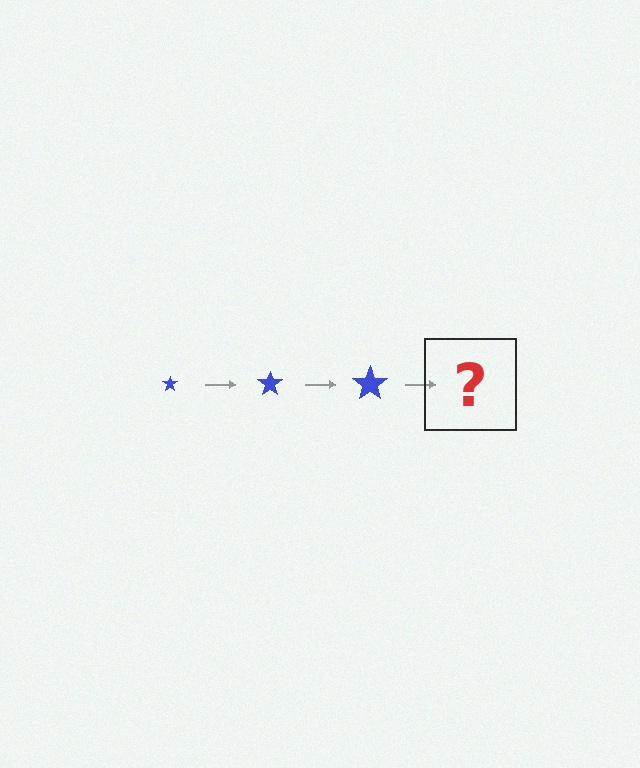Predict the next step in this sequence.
The next step is a blue star, larger than the previous one.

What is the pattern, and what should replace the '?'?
The pattern is that the star gets progressively larger each step. The '?' should be a blue star, larger than the previous one.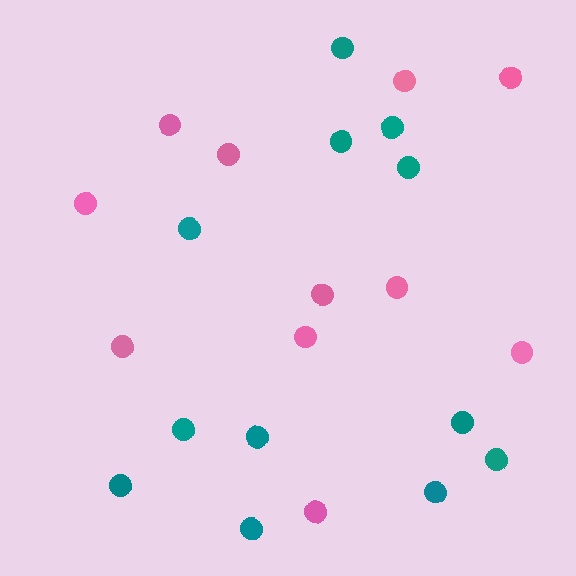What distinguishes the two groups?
There are 2 groups: one group of pink circles (11) and one group of teal circles (12).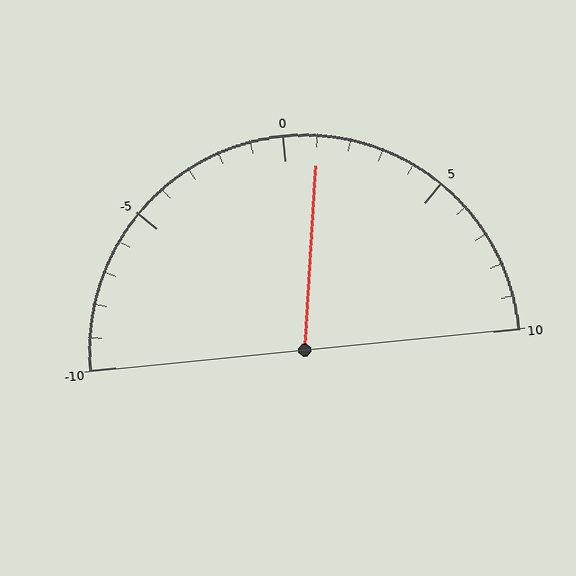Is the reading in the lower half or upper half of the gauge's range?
The reading is in the upper half of the range (-10 to 10).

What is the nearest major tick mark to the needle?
The nearest major tick mark is 0.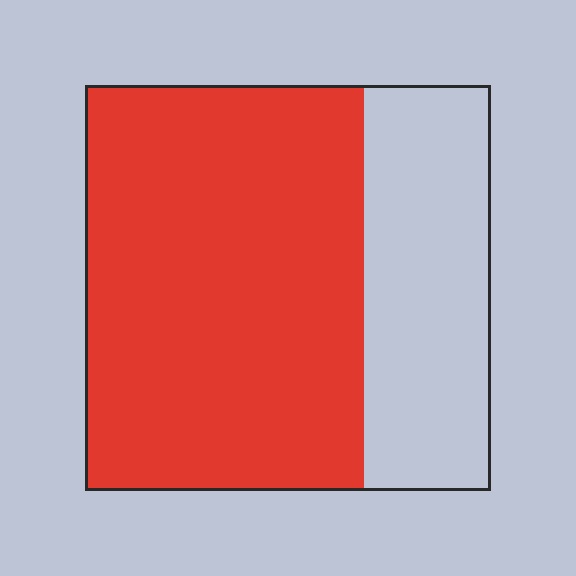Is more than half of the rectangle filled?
Yes.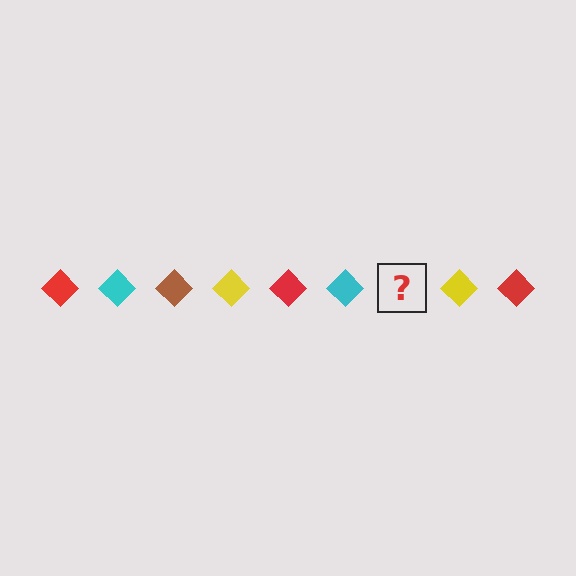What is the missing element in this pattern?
The missing element is a brown diamond.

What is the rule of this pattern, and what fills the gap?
The rule is that the pattern cycles through red, cyan, brown, yellow diamonds. The gap should be filled with a brown diamond.